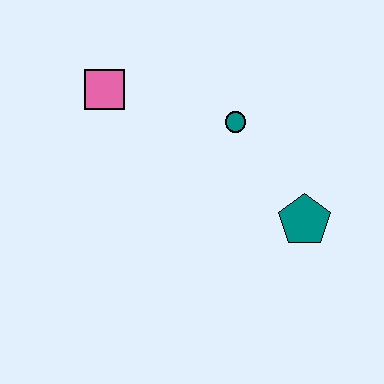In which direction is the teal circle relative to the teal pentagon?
The teal circle is above the teal pentagon.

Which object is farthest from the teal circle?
The pink square is farthest from the teal circle.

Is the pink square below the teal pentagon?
No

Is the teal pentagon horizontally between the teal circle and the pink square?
No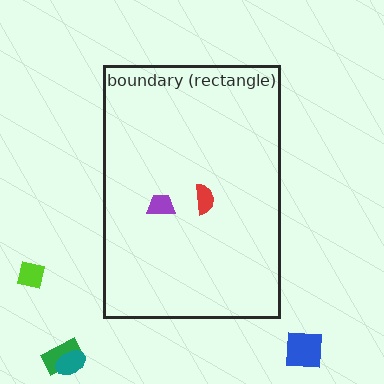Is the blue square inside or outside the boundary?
Outside.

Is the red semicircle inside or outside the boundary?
Inside.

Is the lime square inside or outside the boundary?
Outside.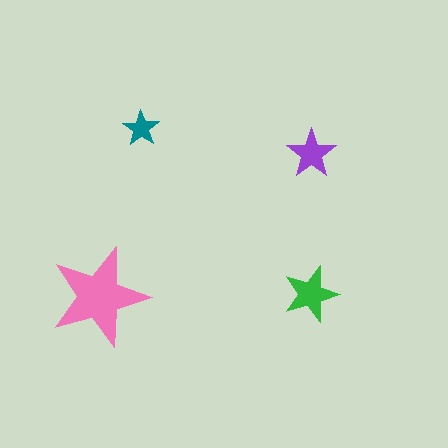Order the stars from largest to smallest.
the pink one, the green one, the purple one, the teal one.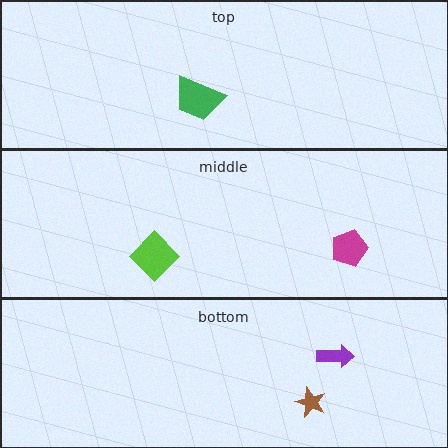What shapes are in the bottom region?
The purple arrow, the brown star.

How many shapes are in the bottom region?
2.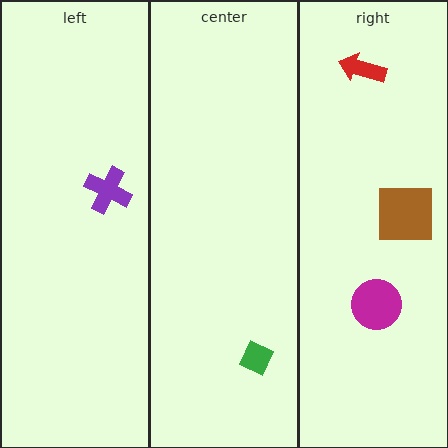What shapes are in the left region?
The purple cross.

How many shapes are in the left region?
1.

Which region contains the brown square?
The right region.